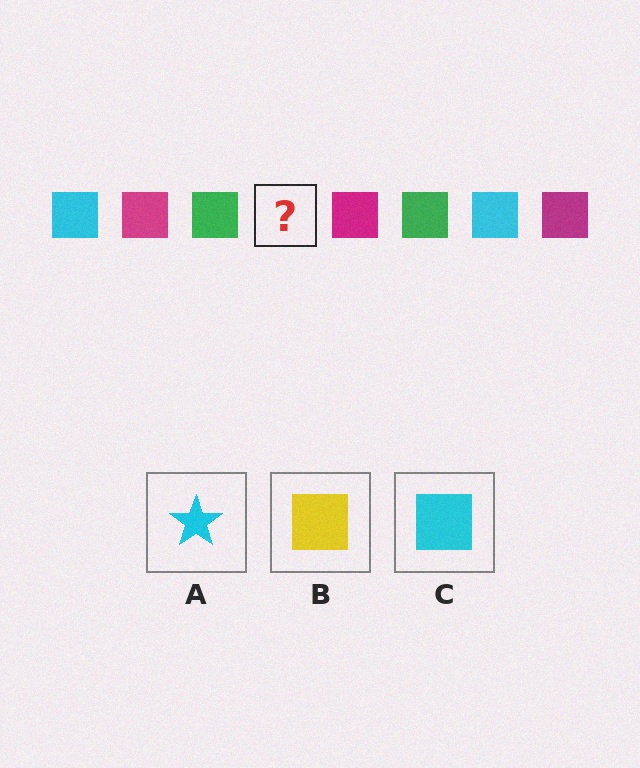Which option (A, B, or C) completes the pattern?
C.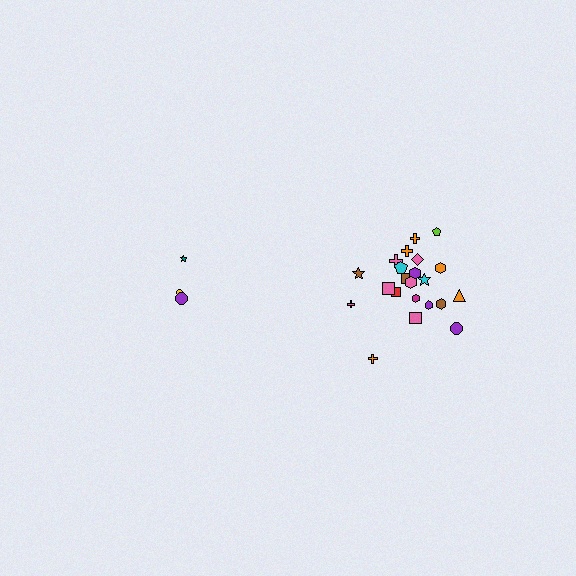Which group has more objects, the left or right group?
The right group.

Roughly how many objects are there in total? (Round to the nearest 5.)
Roughly 25 objects in total.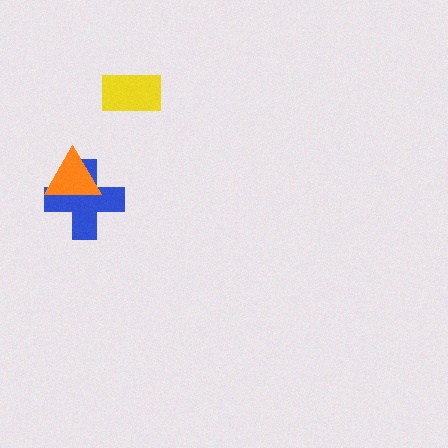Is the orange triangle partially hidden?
No, no other shape covers it.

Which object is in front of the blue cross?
The orange triangle is in front of the blue cross.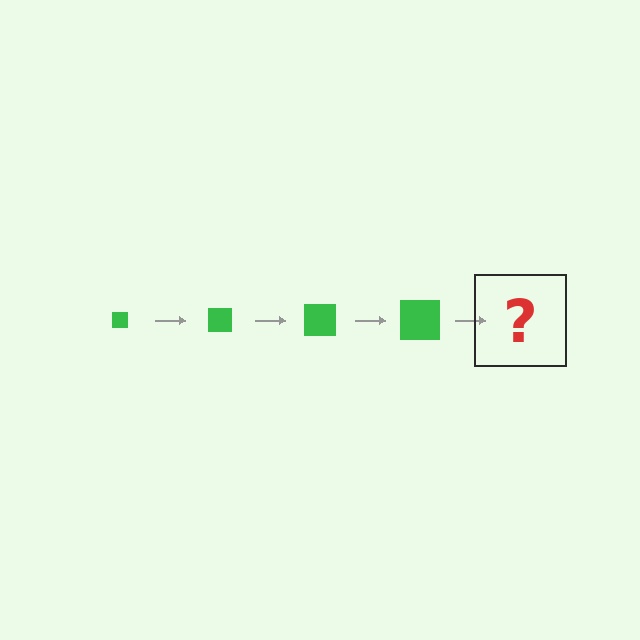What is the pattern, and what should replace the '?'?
The pattern is that the square gets progressively larger each step. The '?' should be a green square, larger than the previous one.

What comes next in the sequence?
The next element should be a green square, larger than the previous one.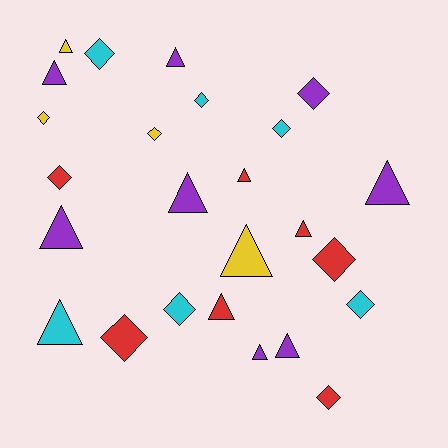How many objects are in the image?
There are 25 objects.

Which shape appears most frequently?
Triangle, with 13 objects.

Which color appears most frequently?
Purple, with 8 objects.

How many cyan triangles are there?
There is 1 cyan triangle.